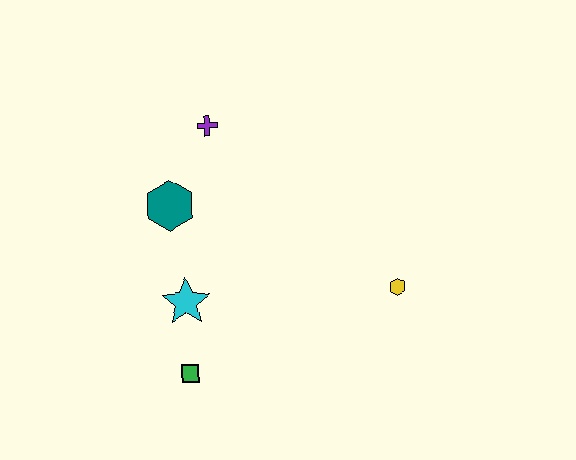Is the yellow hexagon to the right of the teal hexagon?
Yes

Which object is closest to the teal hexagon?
The purple cross is closest to the teal hexagon.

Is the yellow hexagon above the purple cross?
No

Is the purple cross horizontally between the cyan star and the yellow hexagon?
Yes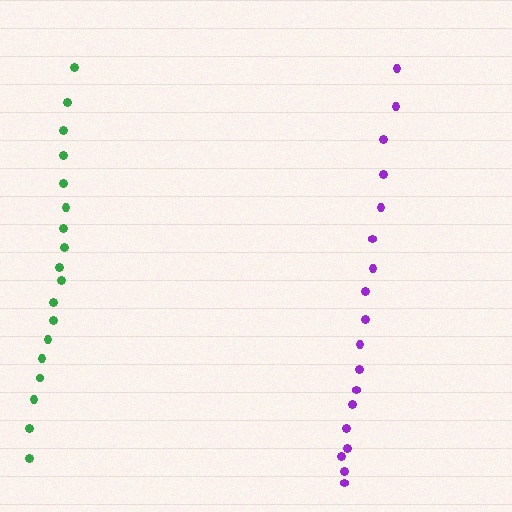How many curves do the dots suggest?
There are 2 distinct paths.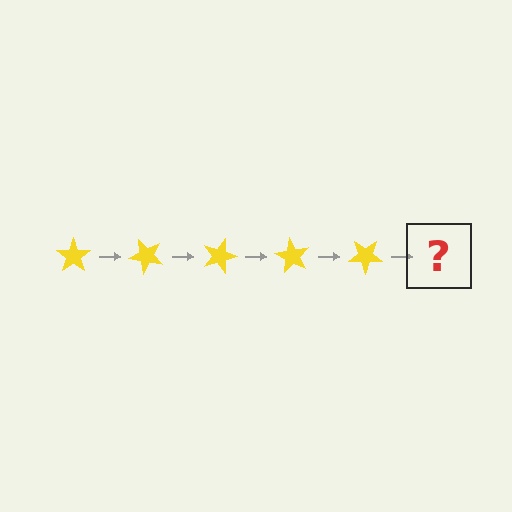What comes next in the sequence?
The next element should be a yellow star rotated 225 degrees.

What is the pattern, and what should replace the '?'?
The pattern is that the star rotates 45 degrees each step. The '?' should be a yellow star rotated 225 degrees.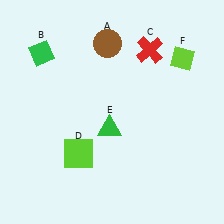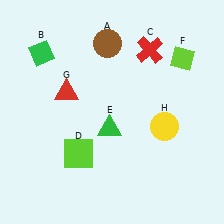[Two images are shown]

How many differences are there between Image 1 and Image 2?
There are 2 differences between the two images.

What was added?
A red triangle (G), a yellow circle (H) were added in Image 2.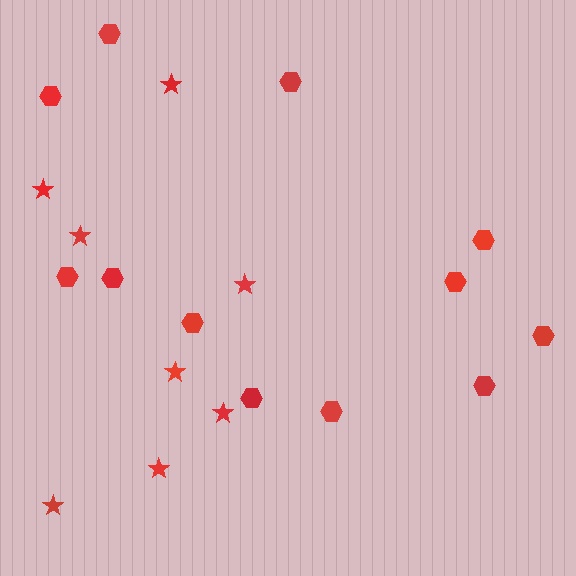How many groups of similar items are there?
There are 2 groups: one group of stars (8) and one group of hexagons (12).